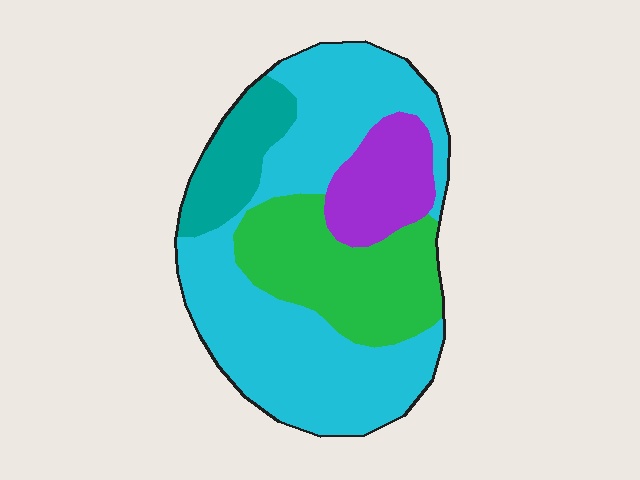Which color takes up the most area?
Cyan, at roughly 50%.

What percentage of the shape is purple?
Purple takes up about one eighth (1/8) of the shape.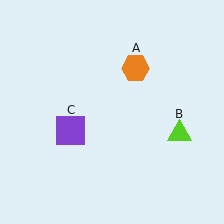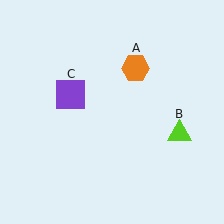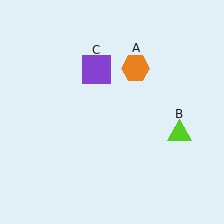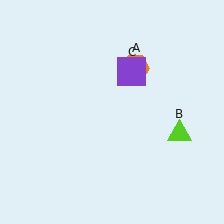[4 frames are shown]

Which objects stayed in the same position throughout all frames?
Orange hexagon (object A) and lime triangle (object B) remained stationary.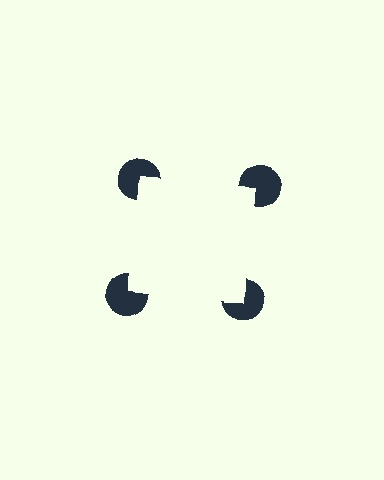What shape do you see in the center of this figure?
An illusory square — its edges are inferred from the aligned wedge cuts in the pac-man discs, not physically drawn.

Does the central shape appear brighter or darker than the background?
It typically appears slightly brighter than the background, even though no actual brightness change is drawn.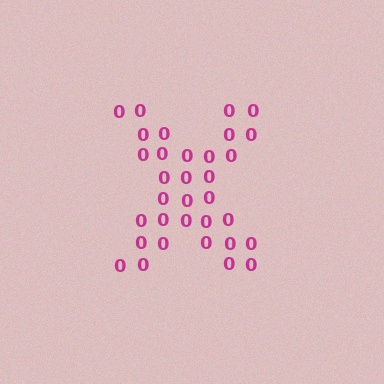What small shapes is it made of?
It is made of small digit 0's.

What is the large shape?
The large shape is the letter X.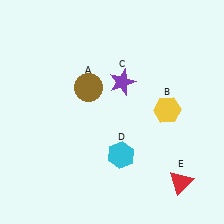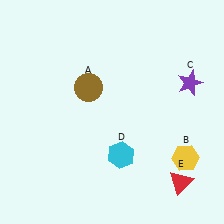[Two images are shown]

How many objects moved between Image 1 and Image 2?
2 objects moved between the two images.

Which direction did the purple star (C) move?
The purple star (C) moved right.